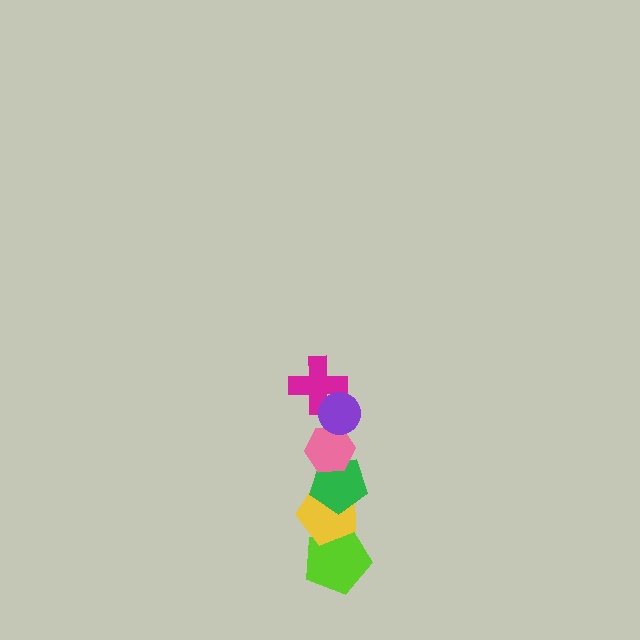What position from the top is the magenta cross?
The magenta cross is 2nd from the top.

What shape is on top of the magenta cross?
The purple circle is on top of the magenta cross.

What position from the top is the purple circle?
The purple circle is 1st from the top.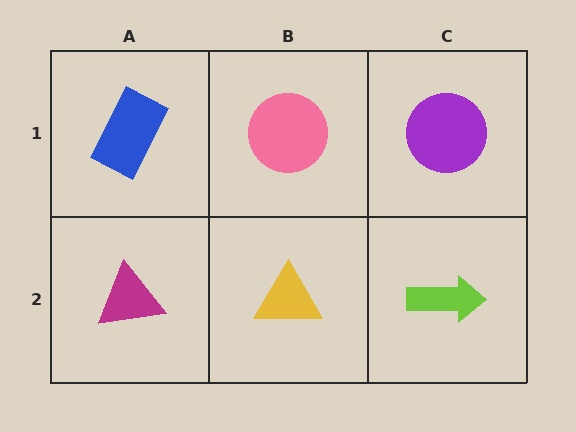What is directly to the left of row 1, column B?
A blue rectangle.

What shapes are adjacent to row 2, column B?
A pink circle (row 1, column B), a magenta triangle (row 2, column A), a lime arrow (row 2, column C).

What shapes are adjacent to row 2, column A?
A blue rectangle (row 1, column A), a yellow triangle (row 2, column B).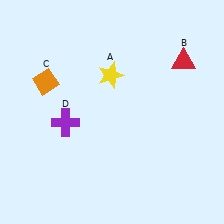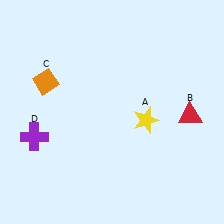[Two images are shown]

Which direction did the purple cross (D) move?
The purple cross (D) moved left.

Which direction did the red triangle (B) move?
The red triangle (B) moved down.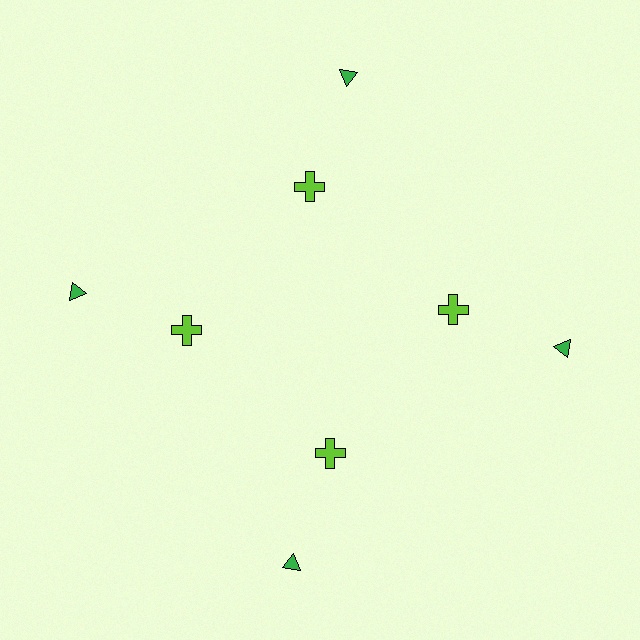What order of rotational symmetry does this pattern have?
This pattern has 4-fold rotational symmetry.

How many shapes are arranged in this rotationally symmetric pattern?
There are 8 shapes, arranged in 4 groups of 2.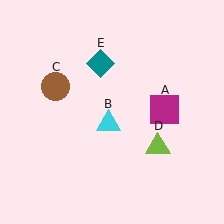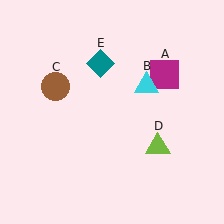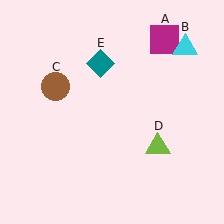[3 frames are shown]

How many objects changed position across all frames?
2 objects changed position: magenta square (object A), cyan triangle (object B).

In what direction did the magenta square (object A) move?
The magenta square (object A) moved up.